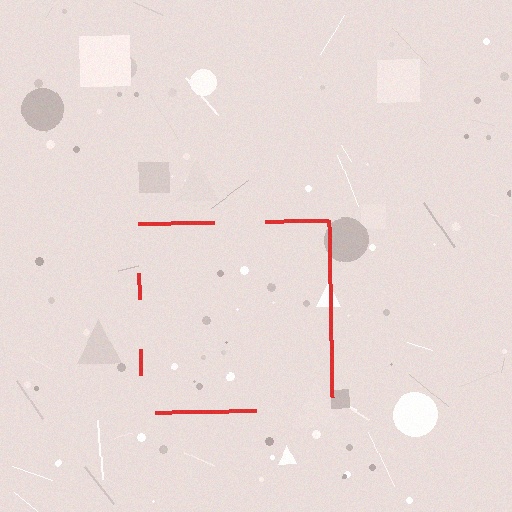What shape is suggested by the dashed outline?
The dashed outline suggests a square.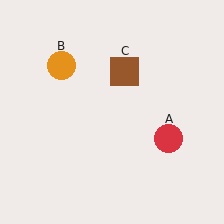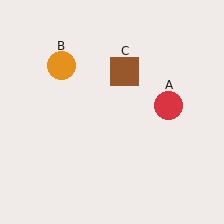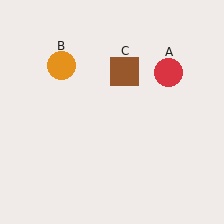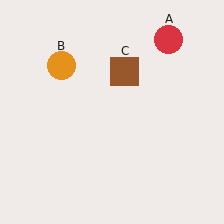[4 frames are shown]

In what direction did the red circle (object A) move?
The red circle (object A) moved up.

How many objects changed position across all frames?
1 object changed position: red circle (object A).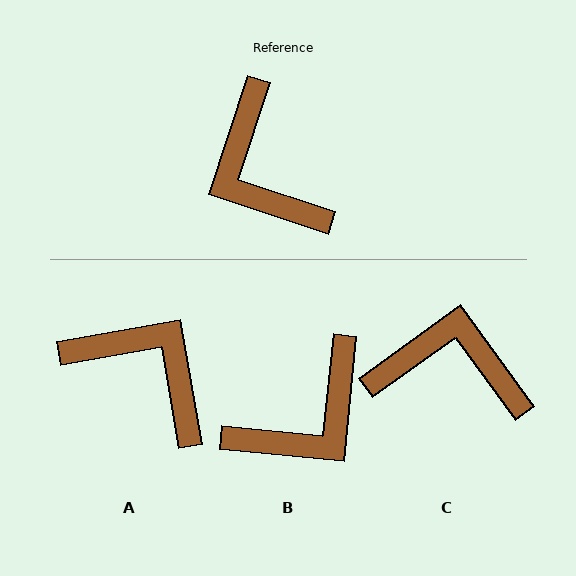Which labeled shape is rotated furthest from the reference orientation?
A, about 152 degrees away.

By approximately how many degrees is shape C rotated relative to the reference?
Approximately 126 degrees clockwise.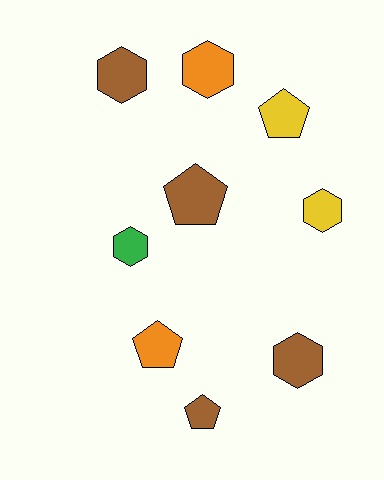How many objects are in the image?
There are 9 objects.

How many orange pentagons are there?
There is 1 orange pentagon.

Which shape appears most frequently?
Hexagon, with 5 objects.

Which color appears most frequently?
Brown, with 4 objects.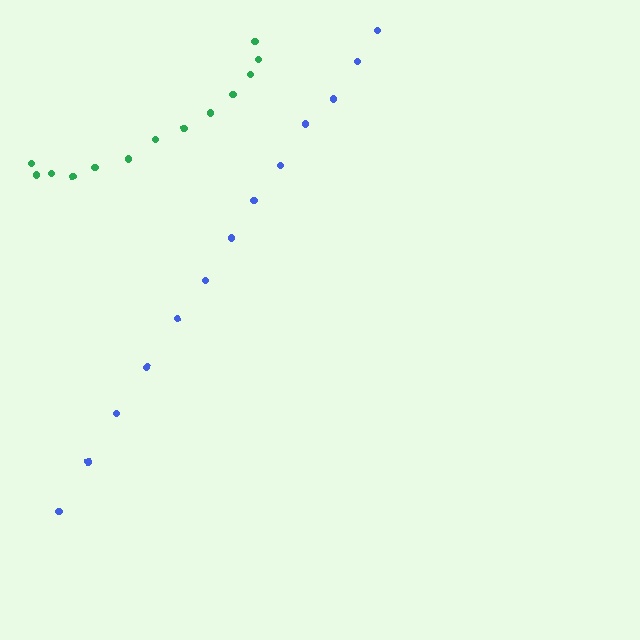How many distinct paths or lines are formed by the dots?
There are 2 distinct paths.